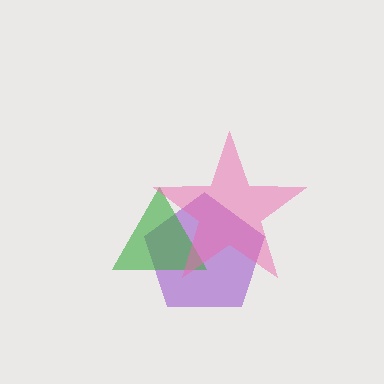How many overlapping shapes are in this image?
There are 3 overlapping shapes in the image.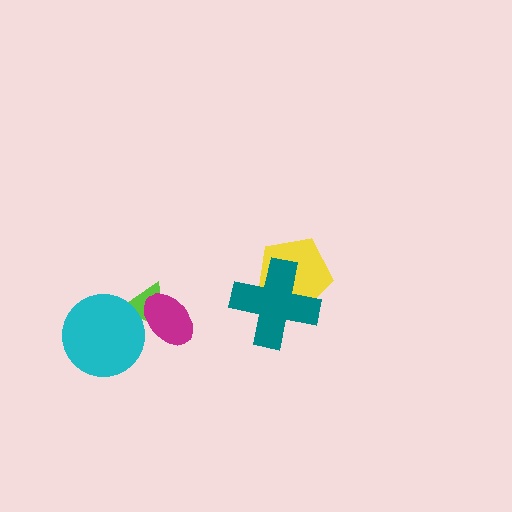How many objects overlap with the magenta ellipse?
1 object overlaps with the magenta ellipse.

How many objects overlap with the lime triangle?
2 objects overlap with the lime triangle.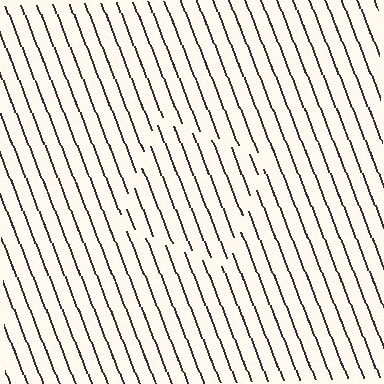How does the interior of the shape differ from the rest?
The interior of the shape contains the same grating, shifted by half a period — the contour is defined by the phase discontinuity where line-ends from the inner and outer gratings abut.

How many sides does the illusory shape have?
4 sides — the line-ends trace a square.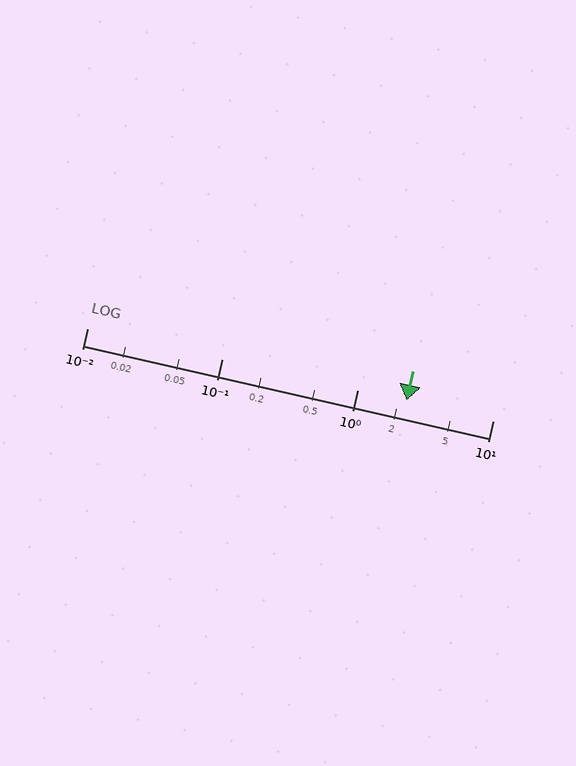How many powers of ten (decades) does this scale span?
The scale spans 3 decades, from 0.01 to 10.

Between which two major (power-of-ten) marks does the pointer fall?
The pointer is between 1 and 10.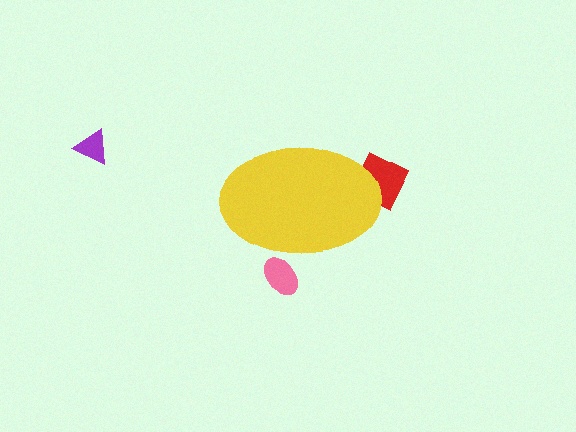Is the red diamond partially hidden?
Yes, the red diamond is partially hidden behind the yellow ellipse.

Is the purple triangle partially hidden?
No, the purple triangle is fully visible.